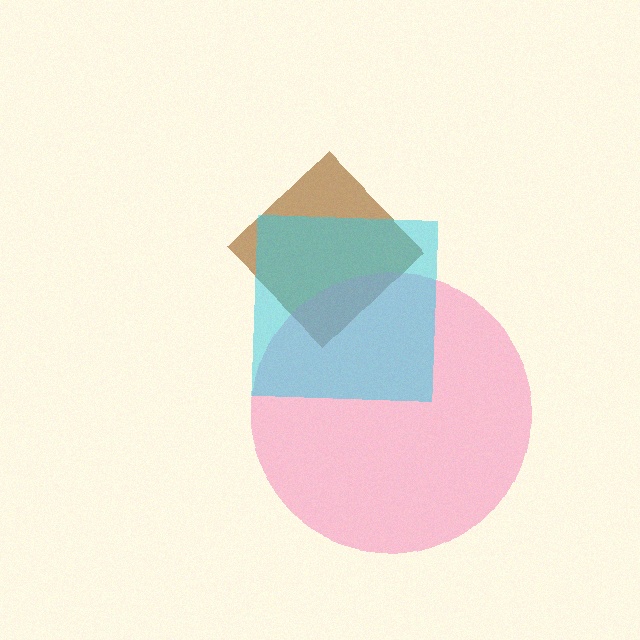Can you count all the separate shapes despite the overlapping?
Yes, there are 3 separate shapes.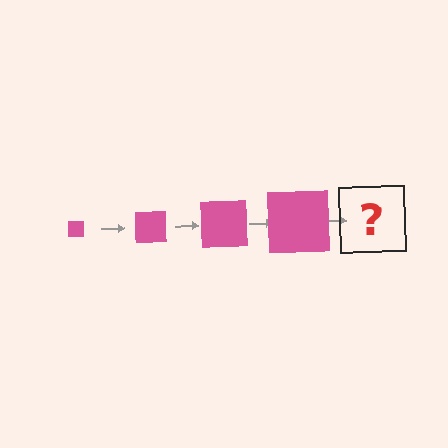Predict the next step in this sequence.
The next step is a pink square, larger than the previous one.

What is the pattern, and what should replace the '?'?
The pattern is that the square gets progressively larger each step. The '?' should be a pink square, larger than the previous one.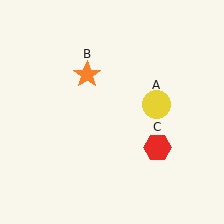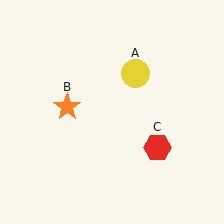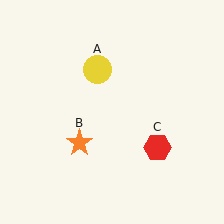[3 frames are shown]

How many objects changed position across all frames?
2 objects changed position: yellow circle (object A), orange star (object B).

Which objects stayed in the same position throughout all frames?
Red hexagon (object C) remained stationary.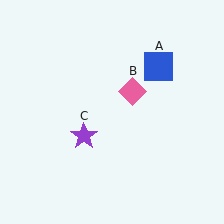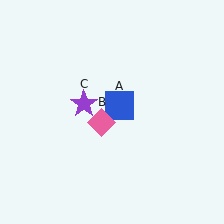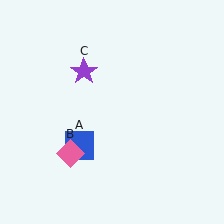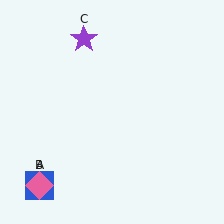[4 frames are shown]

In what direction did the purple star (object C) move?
The purple star (object C) moved up.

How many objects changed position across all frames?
3 objects changed position: blue square (object A), pink diamond (object B), purple star (object C).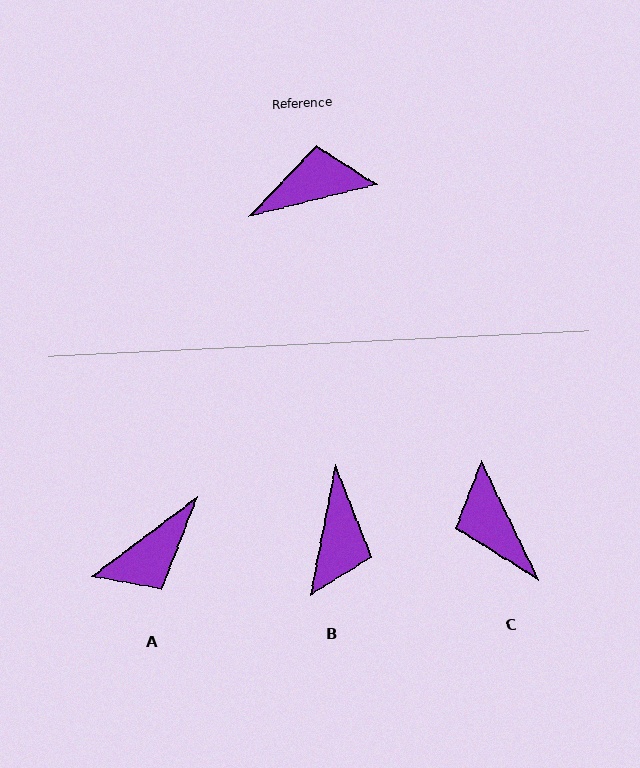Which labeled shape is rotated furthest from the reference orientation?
A, about 157 degrees away.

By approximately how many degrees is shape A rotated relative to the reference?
Approximately 157 degrees clockwise.